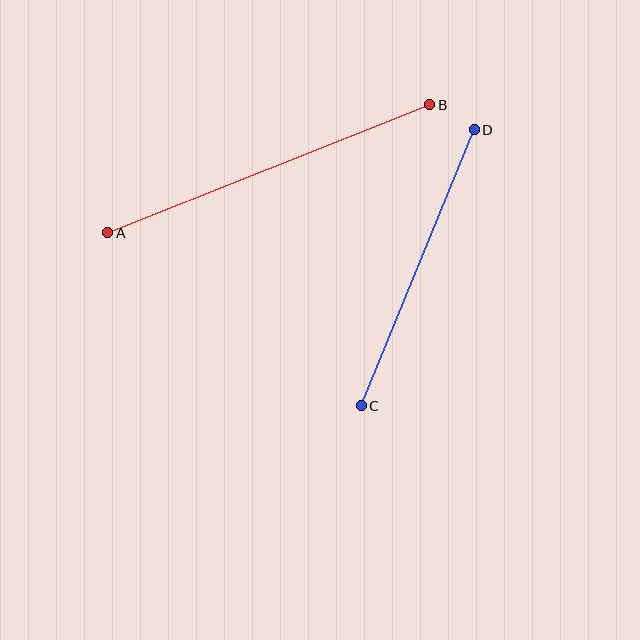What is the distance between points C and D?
The distance is approximately 298 pixels.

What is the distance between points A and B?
The distance is approximately 347 pixels.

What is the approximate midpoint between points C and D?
The midpoint is at approximately (418, 268) pixels.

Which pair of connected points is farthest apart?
Points A and B are farthest apart.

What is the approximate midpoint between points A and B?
The midpoint is at approximately (269, 169) pixels.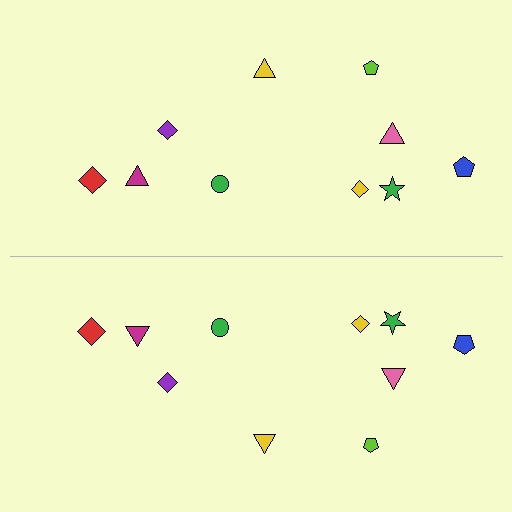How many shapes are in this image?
There are 20 shapes in this image.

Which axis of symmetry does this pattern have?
The pattern has a horizontal axis of symmetry running through the center of the image.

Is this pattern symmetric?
Yes, this pattern has bilateral (reflection) symmetry.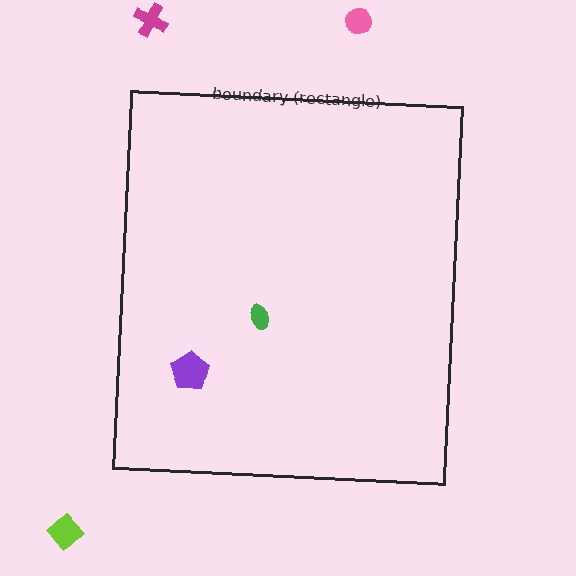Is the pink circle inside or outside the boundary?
Outside.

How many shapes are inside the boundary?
2 inside, 3 outside.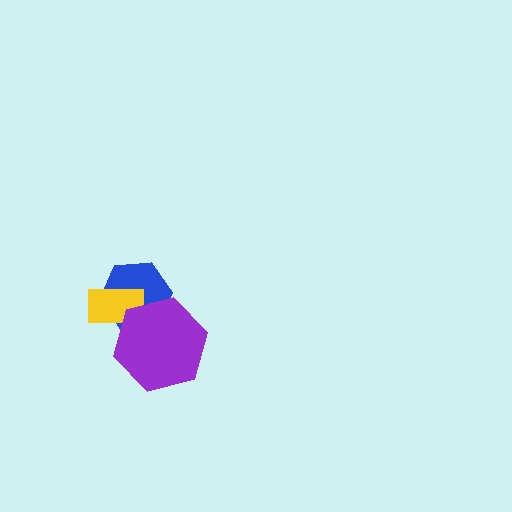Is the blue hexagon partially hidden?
Yes, it is partially covered by another shape.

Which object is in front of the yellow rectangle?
The purple hexagon is in front of the yellow rectangle.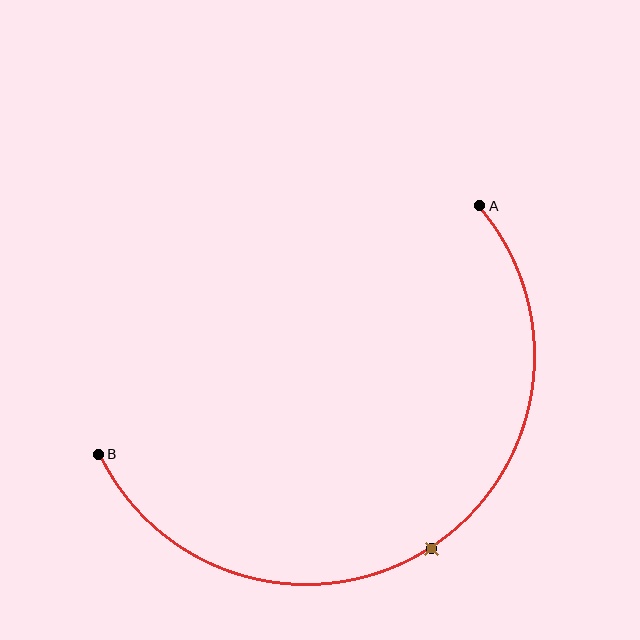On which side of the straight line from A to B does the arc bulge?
The arc bulges below the straight line connecting A and B.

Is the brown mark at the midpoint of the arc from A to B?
Yes. The brown mark lies on the arc at equal arc-length from both A and B — it is the arc midpoint.